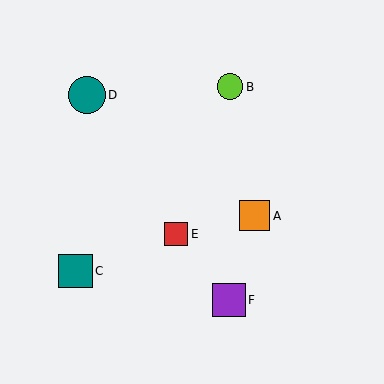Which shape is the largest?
The teal circle (labeled D) is the largest.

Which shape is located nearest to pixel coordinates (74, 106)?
The teal circle (labeled D) at (87, 95) is nearest to that location.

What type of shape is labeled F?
Shape F is a purple square.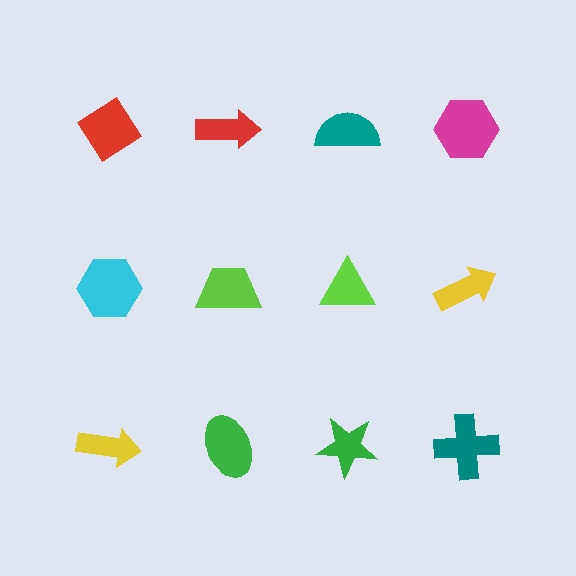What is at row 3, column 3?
A green star.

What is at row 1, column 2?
A red arrow.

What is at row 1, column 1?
A red diamond.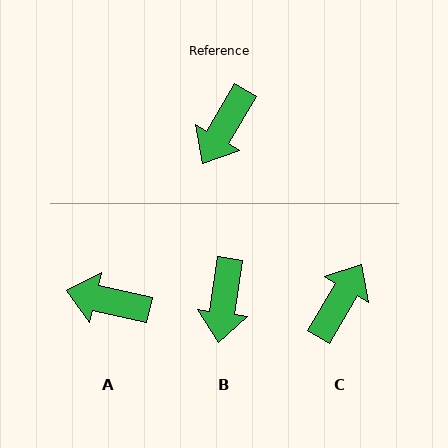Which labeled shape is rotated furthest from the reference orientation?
C, about 180 degrees away.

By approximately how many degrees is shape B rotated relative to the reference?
Approximately 23 degrees counter-clockwise.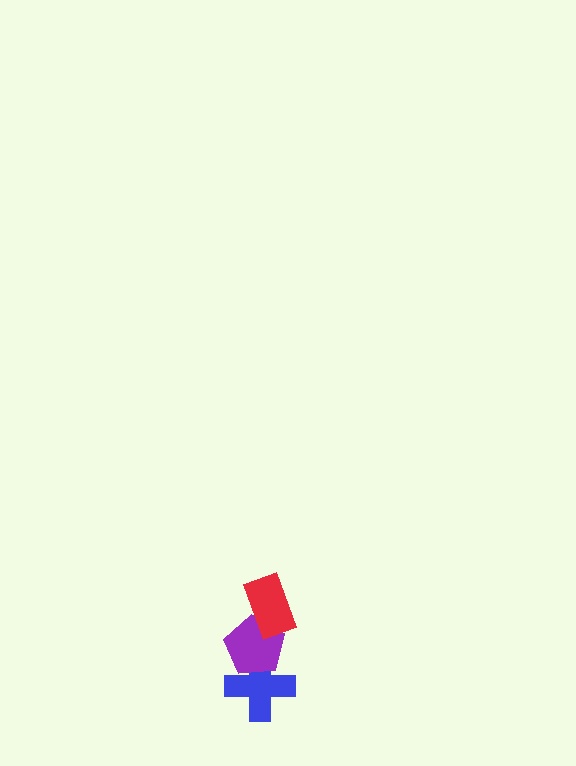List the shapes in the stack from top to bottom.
From top to bottom: the red rectangle, the purple pentagon, the blue cross.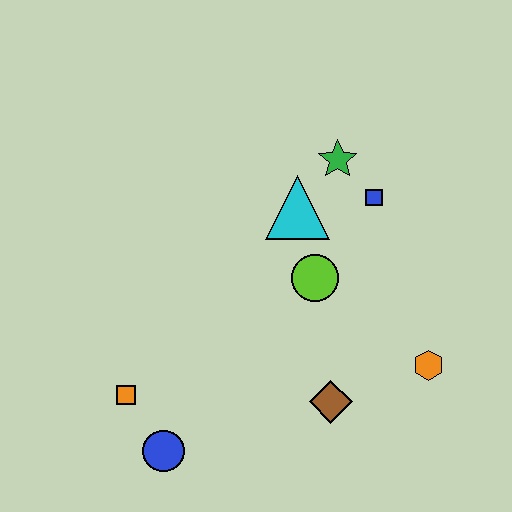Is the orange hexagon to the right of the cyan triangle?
Yes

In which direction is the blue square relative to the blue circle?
The blue square is above the blue circle.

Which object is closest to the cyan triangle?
The green star is closest to the cyan triangle.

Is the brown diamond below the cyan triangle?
Yes